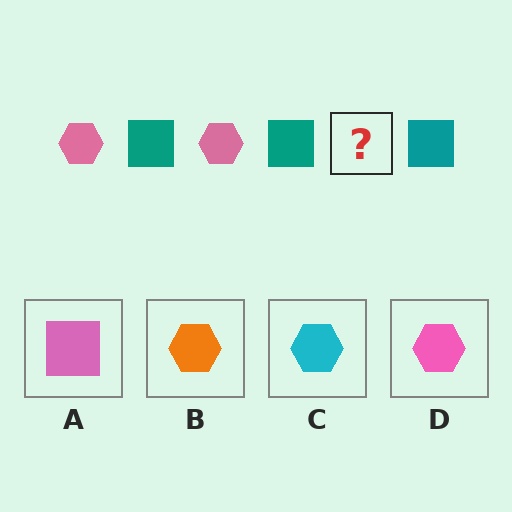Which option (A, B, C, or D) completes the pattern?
D.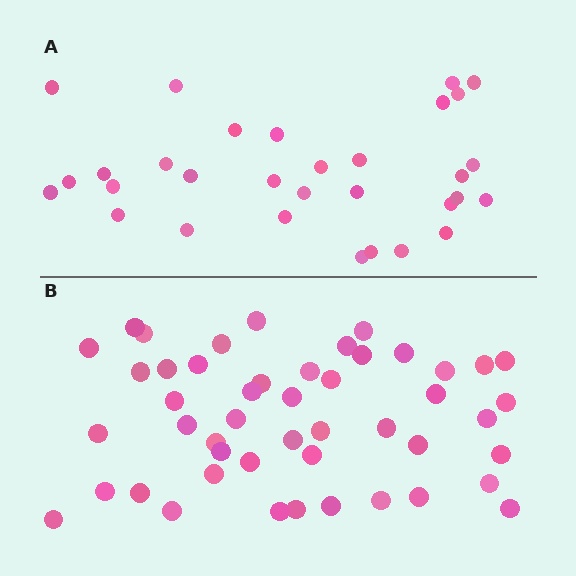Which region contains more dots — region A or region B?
Region B (the bottom region) has more dots.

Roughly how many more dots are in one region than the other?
Region B has approximately 15 more dots than region A.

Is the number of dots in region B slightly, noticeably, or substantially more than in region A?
Region B has substantially more. The ratio is roughly 1.5 to 1.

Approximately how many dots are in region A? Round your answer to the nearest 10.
About 30 dots. (The exact count is 31, which rounds to 30.)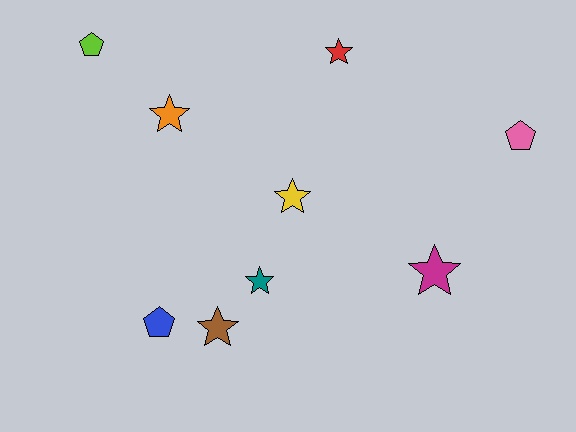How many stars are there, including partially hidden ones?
There are 6 stars.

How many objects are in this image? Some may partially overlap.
There are 9 objects.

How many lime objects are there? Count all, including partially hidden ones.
There is 1 lime object.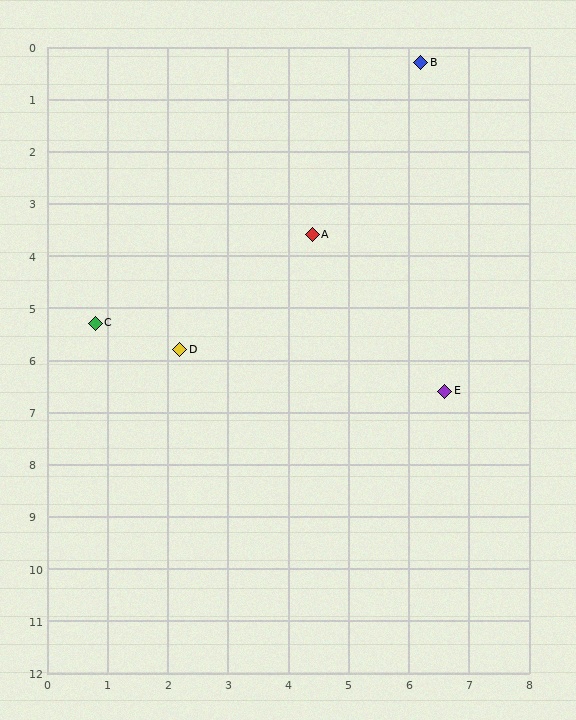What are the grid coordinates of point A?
Point A is at approximately (4.4, 3.6).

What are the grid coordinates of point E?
Point E is at approximately (6.6, 6.6).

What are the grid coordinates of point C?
Point C is at approximately (0.8, 5.3).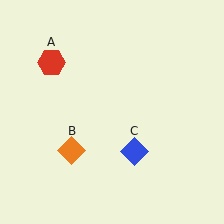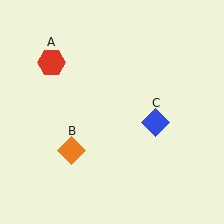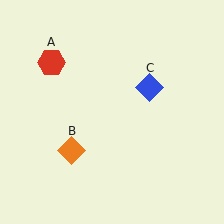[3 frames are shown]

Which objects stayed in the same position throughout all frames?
Red hexagon (object A) and orange diamond (object B) remained stationary.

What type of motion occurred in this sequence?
The blue diamond (object C) rotated counterclockwise around the center of the scene.